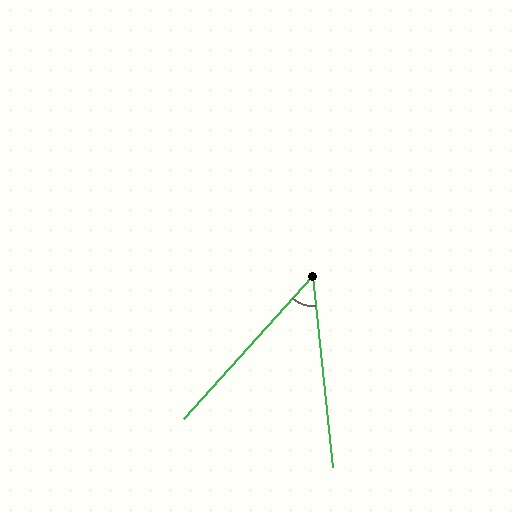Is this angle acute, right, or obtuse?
It is acute.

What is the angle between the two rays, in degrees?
Approximately 48 degrees.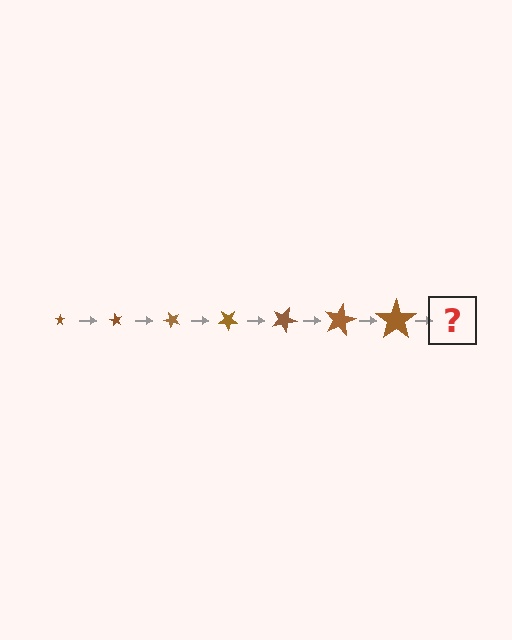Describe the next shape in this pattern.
It should be a star, larger than the previous one and rotated 420 degrees from the start.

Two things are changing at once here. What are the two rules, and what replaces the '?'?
The two rules are that the star grows larger each step and it rotates 60 degrees each step. The '?' should be a star, larger than the previous one and rotated 420 degrees from the start.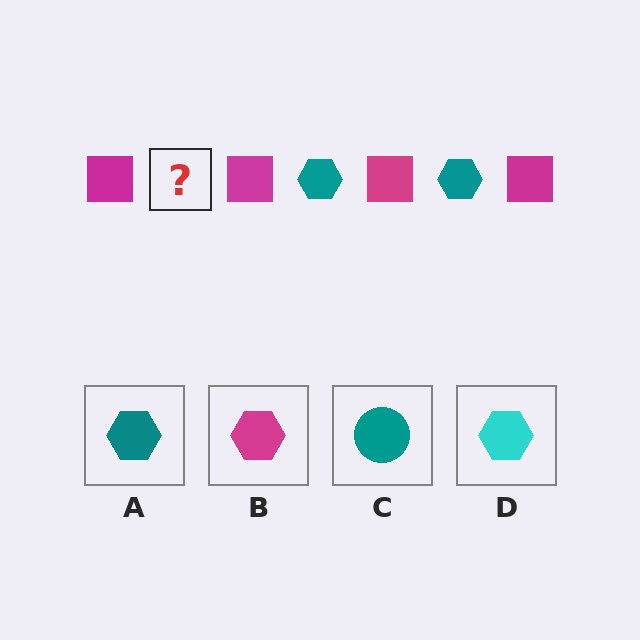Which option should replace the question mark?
Option A.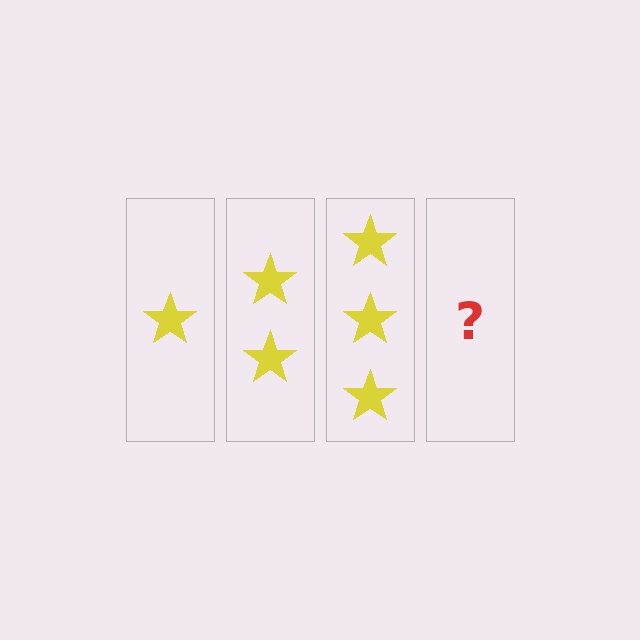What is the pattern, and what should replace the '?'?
The pattern is that each step adds one more star. The '?' should be 4 stars.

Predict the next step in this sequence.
The next step is 4 stars.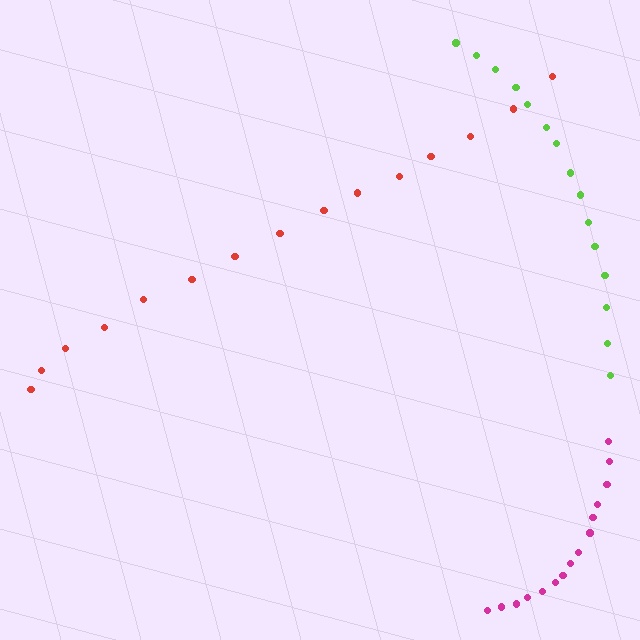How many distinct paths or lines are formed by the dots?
There are 3 distinct paths.